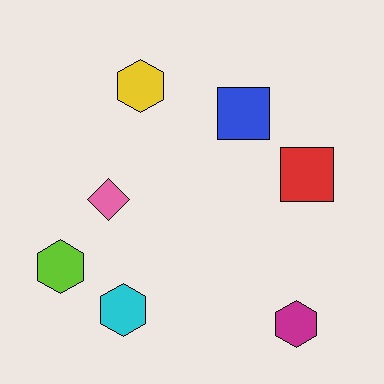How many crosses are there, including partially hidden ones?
There are no crosses.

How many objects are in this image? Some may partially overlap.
There are 7 objects.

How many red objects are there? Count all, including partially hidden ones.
There is 1 red object.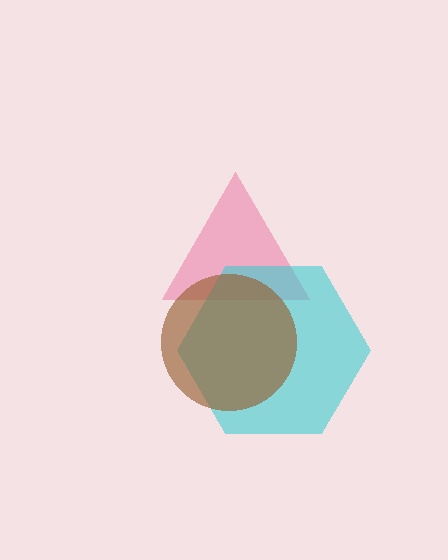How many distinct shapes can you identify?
There are 3 distinct shapes: a pink triangle, a cyan hexagon, a brown circle.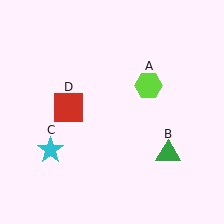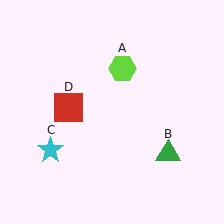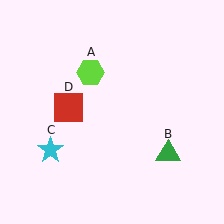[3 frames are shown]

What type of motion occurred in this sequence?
The lime hexagon (object A) rotated counterclockwise around the center of the scene.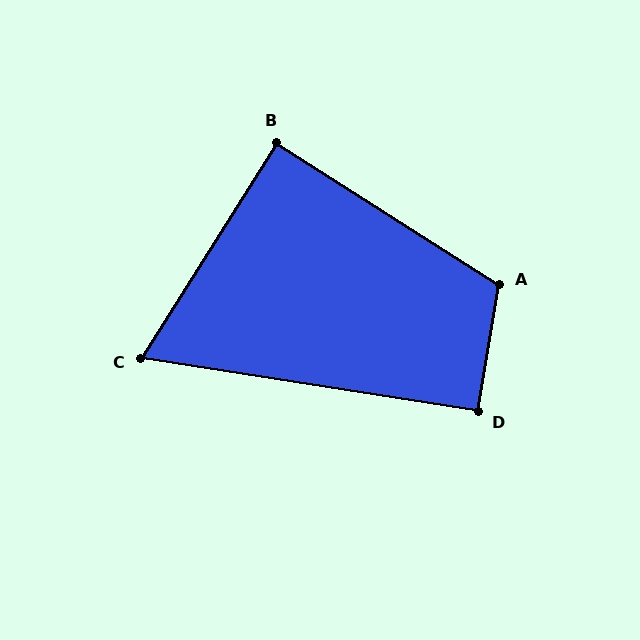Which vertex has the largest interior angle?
A, at approximately 113 degrees.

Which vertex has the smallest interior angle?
C, at approximately 67 degrees.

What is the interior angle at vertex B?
Approximately 90 degrees (approximately right).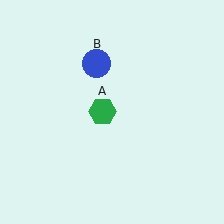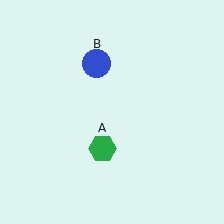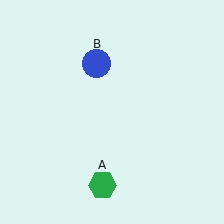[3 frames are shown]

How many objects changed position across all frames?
1 object changed position: green hexagon (object A).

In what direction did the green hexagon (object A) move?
The green hexagon (object A) moved down.